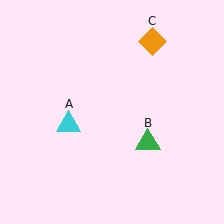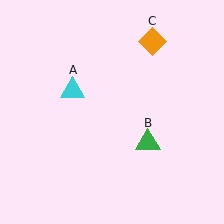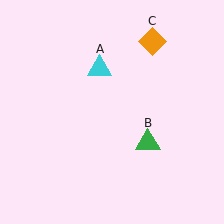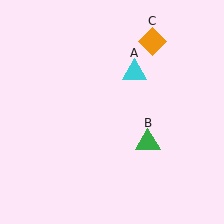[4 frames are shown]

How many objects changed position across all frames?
1 object changed position: cyan triangle (object A).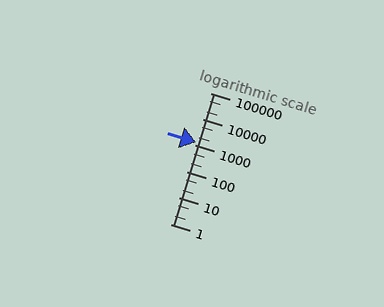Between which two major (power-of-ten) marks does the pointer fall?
The pointer is between 1000 and 10000.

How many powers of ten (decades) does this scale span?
The scale spans 5 decades, from 1 to 100000.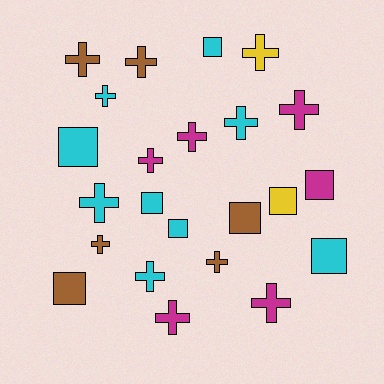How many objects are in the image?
There are 23 objects.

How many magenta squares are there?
There is 1 magenta square.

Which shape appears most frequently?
Cross, with 14 objects.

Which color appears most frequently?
Cyan, with 9 objects.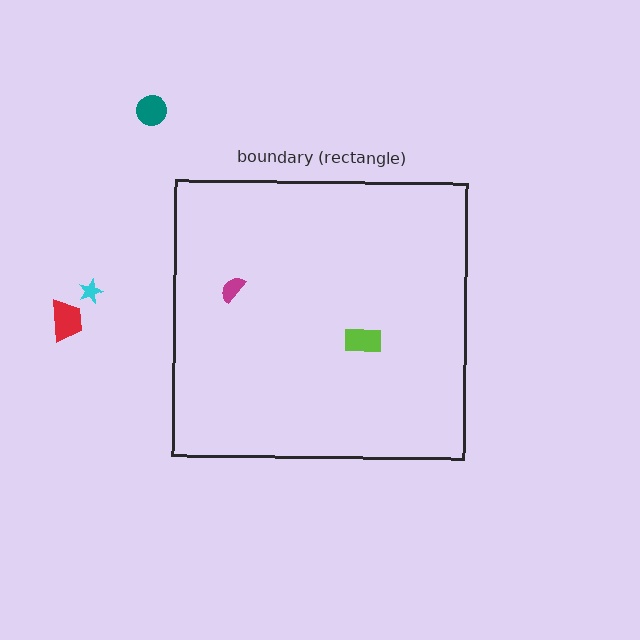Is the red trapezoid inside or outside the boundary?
Outside.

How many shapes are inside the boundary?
2 inside, 3 outside.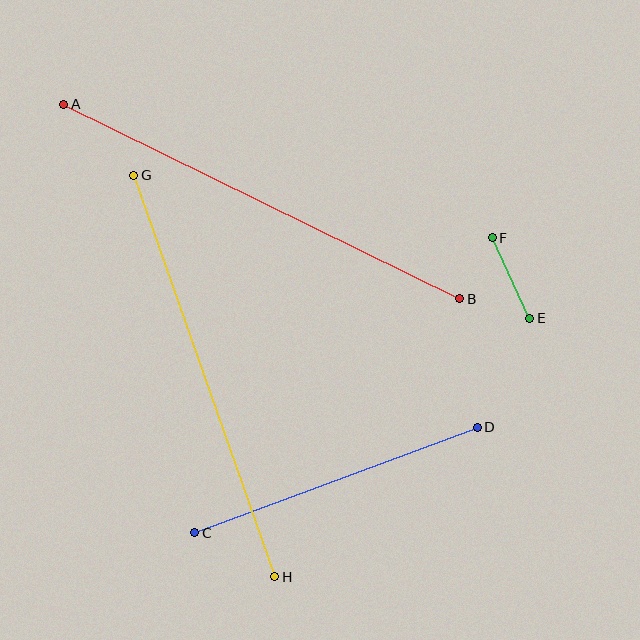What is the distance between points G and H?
The distance is approximately 426 pixels.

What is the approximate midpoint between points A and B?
The midpoint is at approximately (262, 202) pixels.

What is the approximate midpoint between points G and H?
The midpoint is at approximately (204, 376) pixels.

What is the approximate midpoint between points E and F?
The midpoint is at approximately (511, 278) pixels.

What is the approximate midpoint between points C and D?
The midpoint is at approximately (336, 480) pixels.